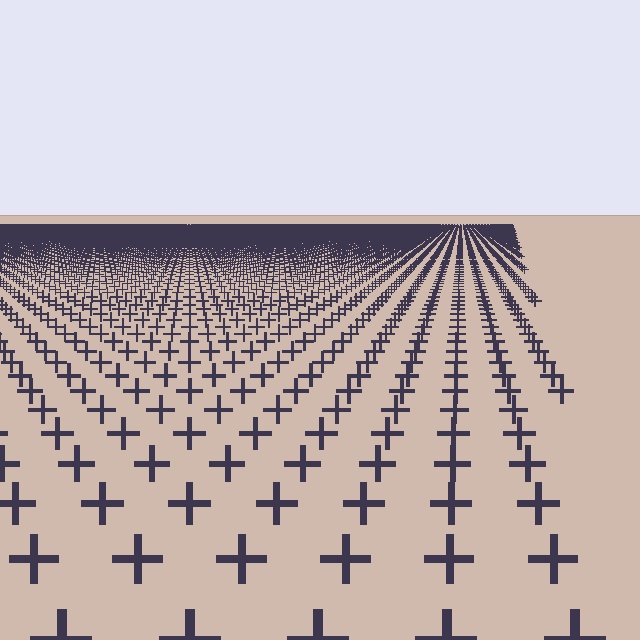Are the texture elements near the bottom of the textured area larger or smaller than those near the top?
Larger. Near the bottom, elements are closer to the viewer and appear at a bigger on-screen size.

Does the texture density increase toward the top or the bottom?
Density increases toward the top.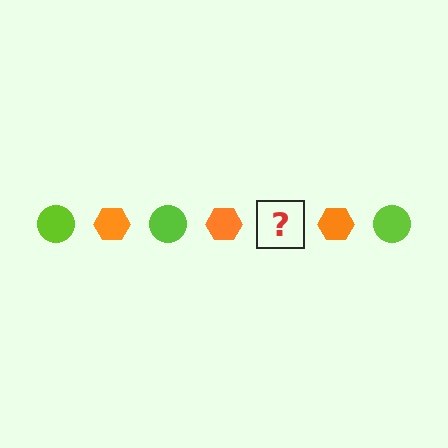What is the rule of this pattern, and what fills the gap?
The rule is that the pattern alternates between lime circle and orange hexagon. The gap should be filled with a lime circle.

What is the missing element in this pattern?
The missing element is a lime circle.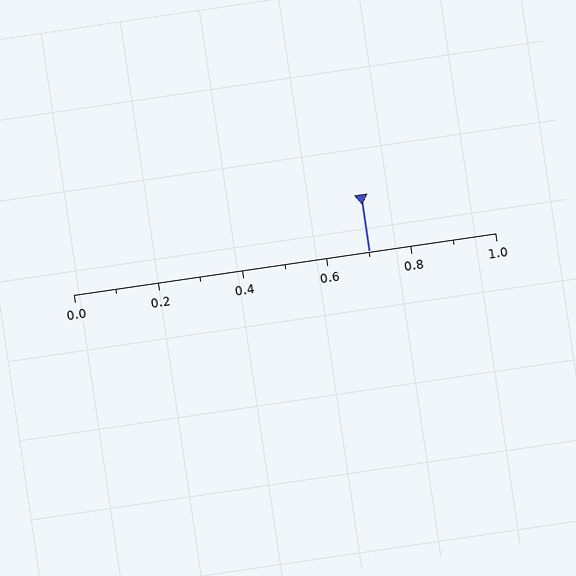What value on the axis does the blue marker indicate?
The marker indicates approximately 0.7.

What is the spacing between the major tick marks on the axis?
The major ticks are spaced 0.2 apart.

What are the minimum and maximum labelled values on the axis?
The axis runs from 0.0 to 1.0.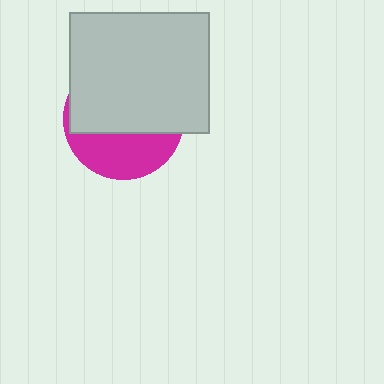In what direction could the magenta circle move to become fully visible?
The magenta circle could move down. That would shift it out from behind the light gray rectangle entirely.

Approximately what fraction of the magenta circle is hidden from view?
Roughly 63% of the magenta circle is hidden behind the light gray rectangle.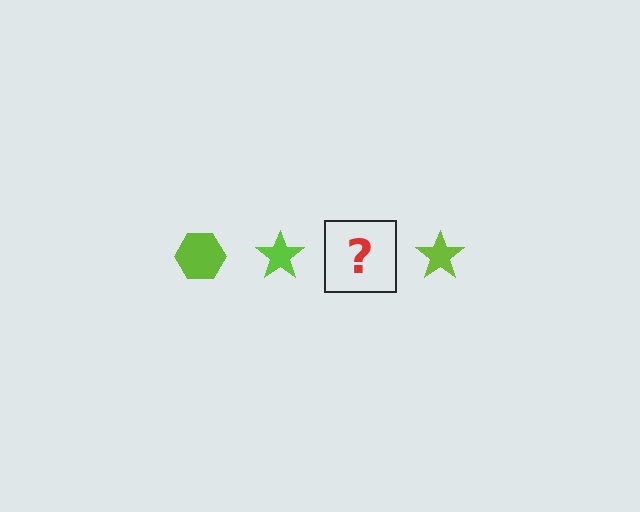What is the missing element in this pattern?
The missing element is a lime hexagon.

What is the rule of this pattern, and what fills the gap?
The rule is that the pattern cycles through hexagon, star shapes in lime. The gap should be filled with a lime hexagon.